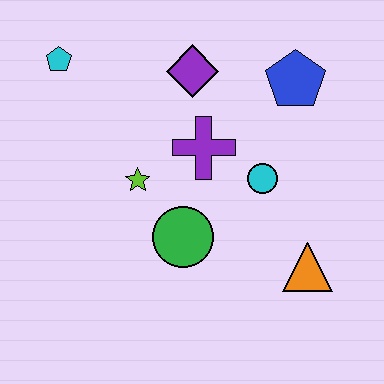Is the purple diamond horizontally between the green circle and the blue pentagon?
Yes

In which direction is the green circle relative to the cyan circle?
The green circle is to the left of the cyan circle.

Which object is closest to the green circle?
The lime star is closest to the green circle.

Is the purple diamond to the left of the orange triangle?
Yes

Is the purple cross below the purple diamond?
Yes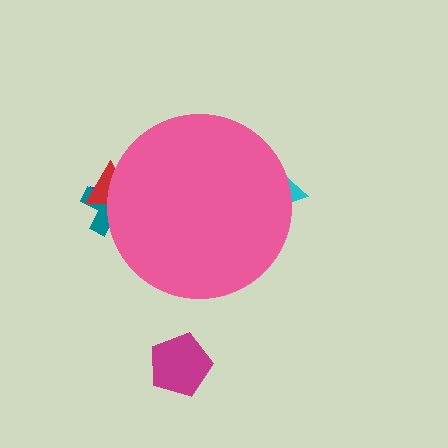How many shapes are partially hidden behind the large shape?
4 shapes are partially hidden.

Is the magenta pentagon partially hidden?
No, the magenta pentagon is fully visible.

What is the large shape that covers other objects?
A pink circle.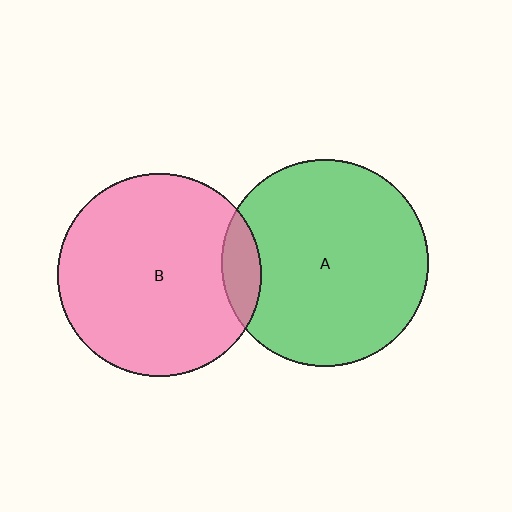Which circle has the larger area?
Circle A (green).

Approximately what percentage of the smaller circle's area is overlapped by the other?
Approximately 10%.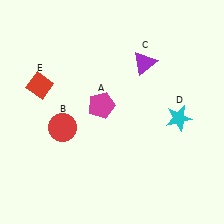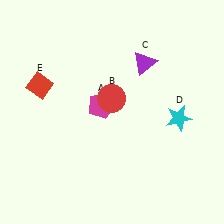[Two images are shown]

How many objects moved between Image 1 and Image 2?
1 object moved between the two images.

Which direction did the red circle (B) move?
The red circle (B) moved right.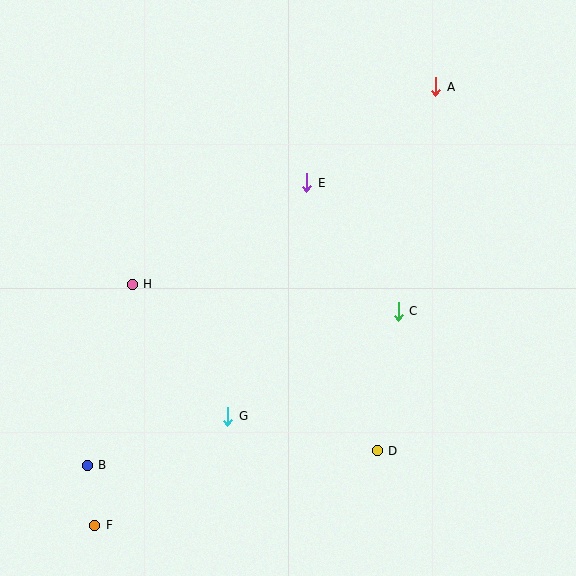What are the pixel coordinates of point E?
Point E is at (307, 183).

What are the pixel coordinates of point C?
Point C is at (398, 311).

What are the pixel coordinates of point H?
Point H is at (132, 284).